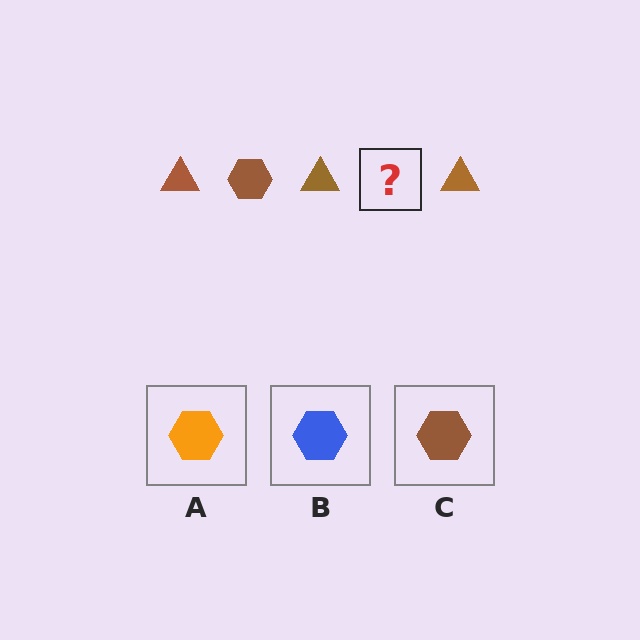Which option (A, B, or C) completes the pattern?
C.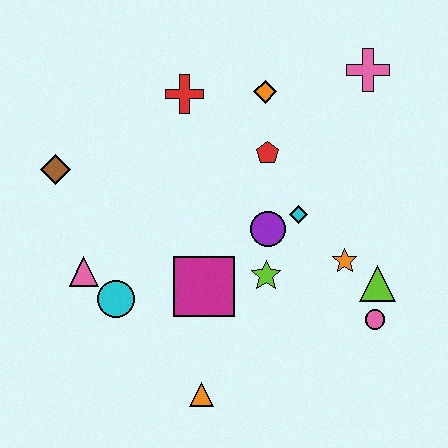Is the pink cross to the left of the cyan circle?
No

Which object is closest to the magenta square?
The lime star is closest to the magenta square.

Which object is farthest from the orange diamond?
The orange triangle is farthest from the orange diamond.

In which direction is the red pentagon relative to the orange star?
The red pentagon is above the orange star.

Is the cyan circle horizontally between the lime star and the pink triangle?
Yes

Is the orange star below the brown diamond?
Yes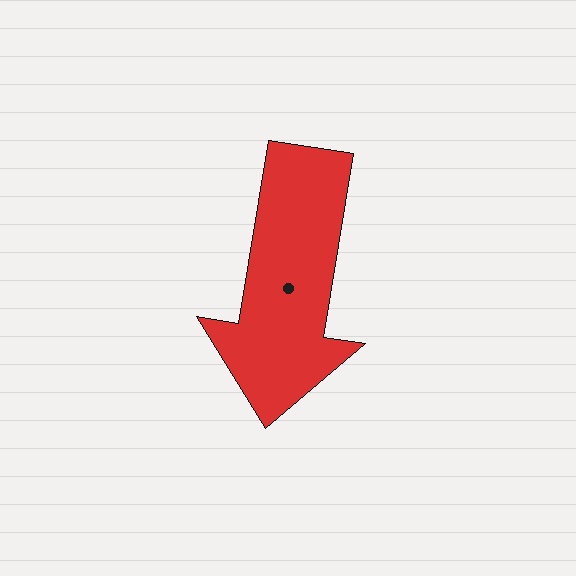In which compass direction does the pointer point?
South.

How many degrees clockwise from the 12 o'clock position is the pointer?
Approximately 189 degrees.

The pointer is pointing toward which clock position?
Roughly 6 o'clock.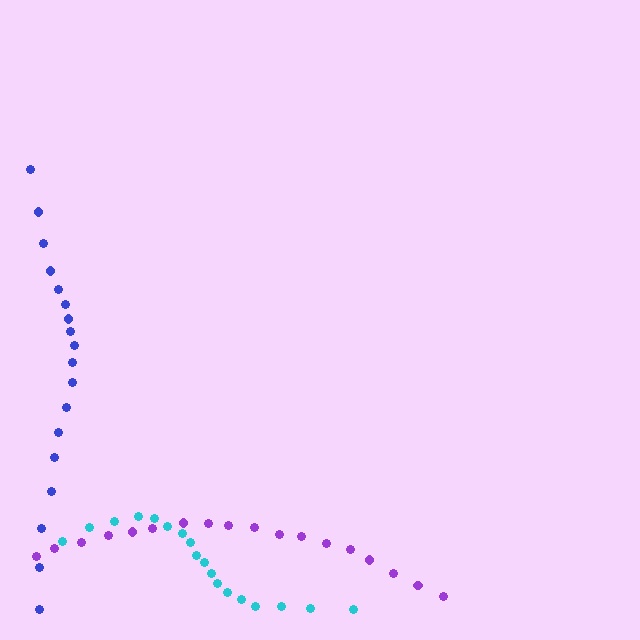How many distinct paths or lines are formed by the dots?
There are 3 distinct paths.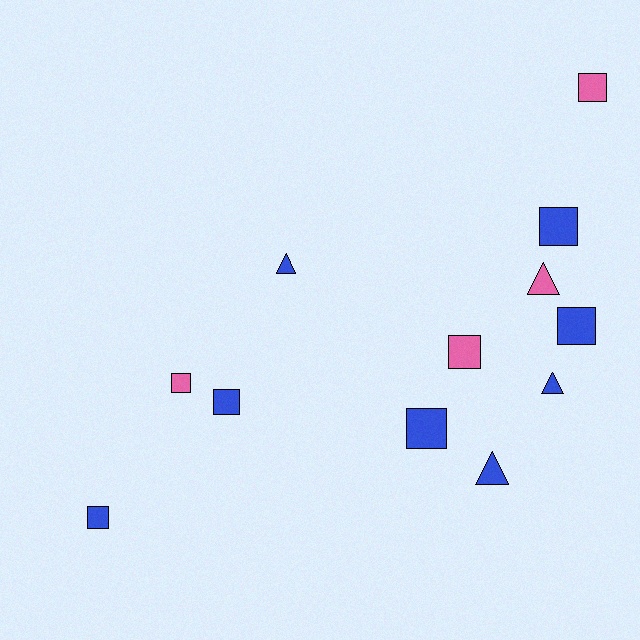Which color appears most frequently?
Blue, with 8 objects.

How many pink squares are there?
There are 3 pink squares.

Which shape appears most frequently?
Square, with 8 objects.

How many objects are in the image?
There are 12 objects.